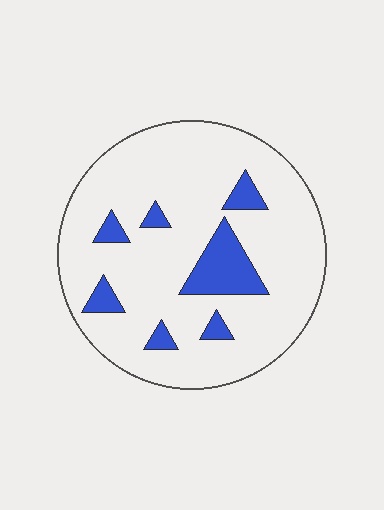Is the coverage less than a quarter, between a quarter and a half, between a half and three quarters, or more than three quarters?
Less than a quarter.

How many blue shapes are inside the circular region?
7.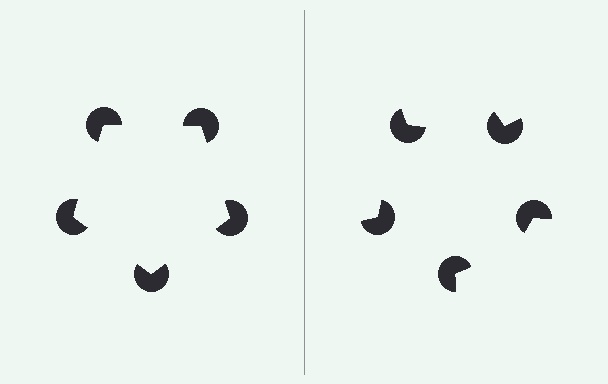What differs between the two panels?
The pac-man discs are positioned identically on both sides; only the wedge orientations differ. On the left they align to a pentagon; on the right they are misaligned.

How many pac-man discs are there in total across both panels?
10 — 5 on each side.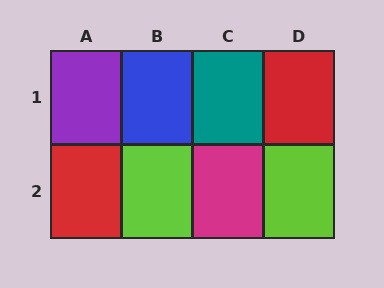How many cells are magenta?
1 cell is magenta.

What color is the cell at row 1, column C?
Teal.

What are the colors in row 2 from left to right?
Red, lime, magenta, lime.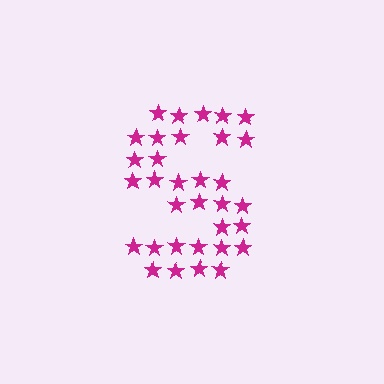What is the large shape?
The large shape is the letter S.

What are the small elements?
The small elements are stars.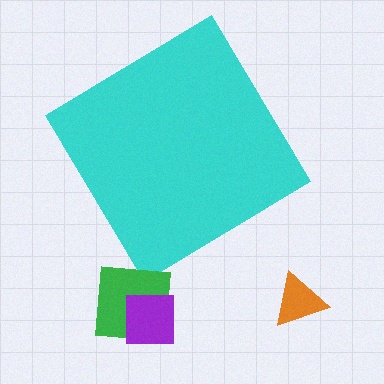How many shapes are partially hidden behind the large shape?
0 shapes are partially hidden.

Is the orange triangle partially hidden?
No, the orange triangle is fully visible.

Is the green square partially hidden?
No, the green square is fully visible.